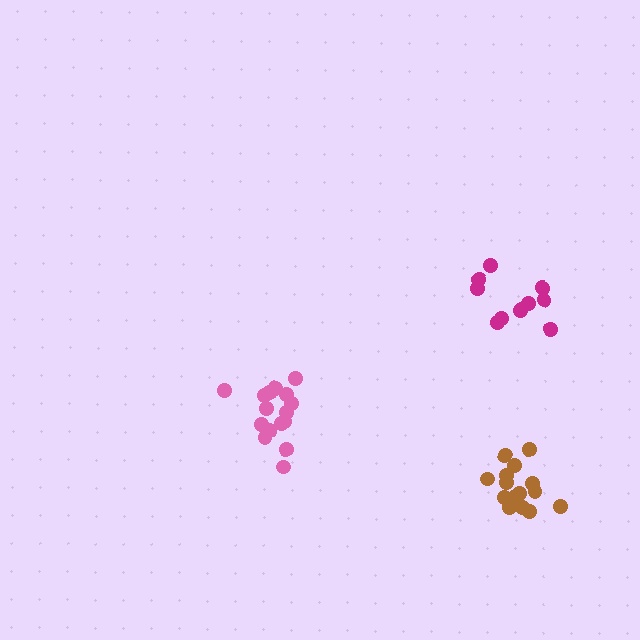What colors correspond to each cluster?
The clusters are colored: pink, brown, magenta.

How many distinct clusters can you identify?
There are 3 distinct clusters.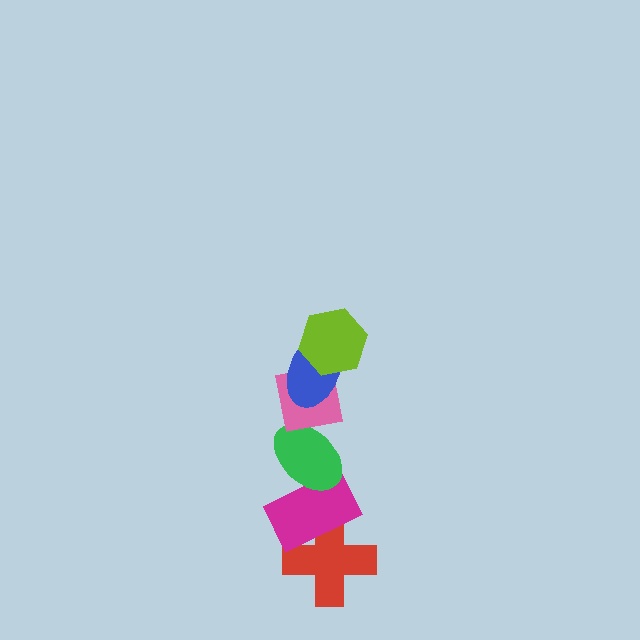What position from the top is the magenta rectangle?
The magenta rectangle is 5th from the top.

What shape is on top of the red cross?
The magenta rectangle is on top of the red cross.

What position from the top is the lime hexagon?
The lime hexagon is 1st from the top.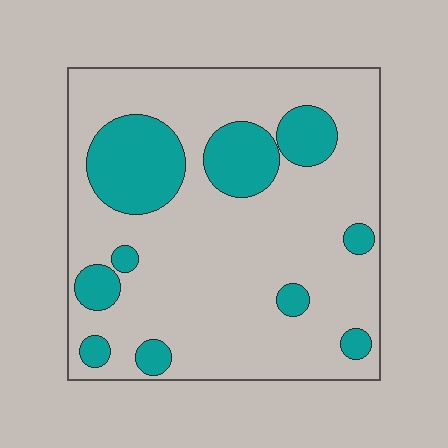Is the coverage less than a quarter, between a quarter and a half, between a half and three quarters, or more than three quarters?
Less than a quarter.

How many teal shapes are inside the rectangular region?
10.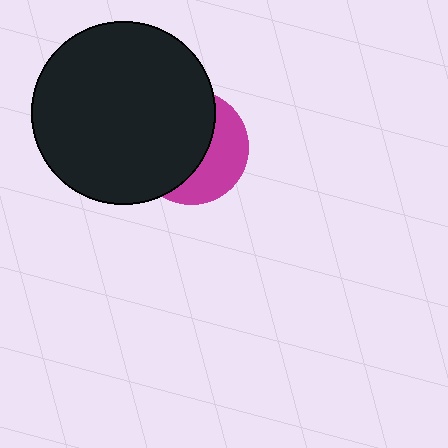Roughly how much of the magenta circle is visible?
A small part of it is visible (roughly 39%).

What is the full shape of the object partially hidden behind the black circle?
The partially hidden object is a magenta circle.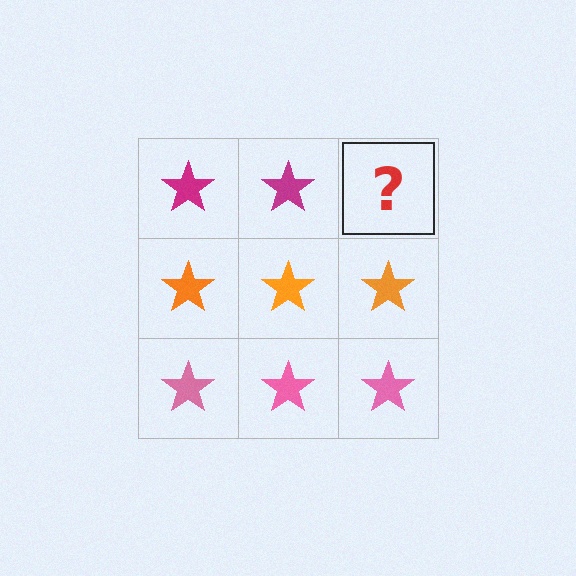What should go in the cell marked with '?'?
The missing cell should contain a magenta star.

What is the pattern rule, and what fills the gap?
The rule is that each row has a consistent color. The gap should be filled with a magenta star.